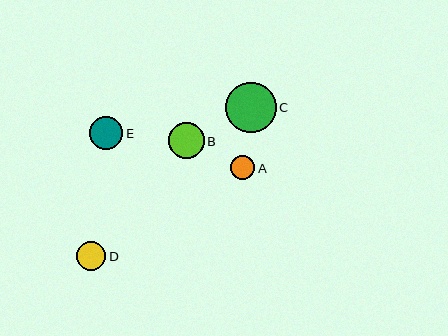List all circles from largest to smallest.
From largest to smallest: C, B, E, D, A.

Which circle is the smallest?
Circle A is the smallest with a size of approximately 25 pixels.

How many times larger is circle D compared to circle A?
Circle D is approximately 1.2 times the size of circle A.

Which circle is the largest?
Circle C is the largest with a size of approximately 51 pixels.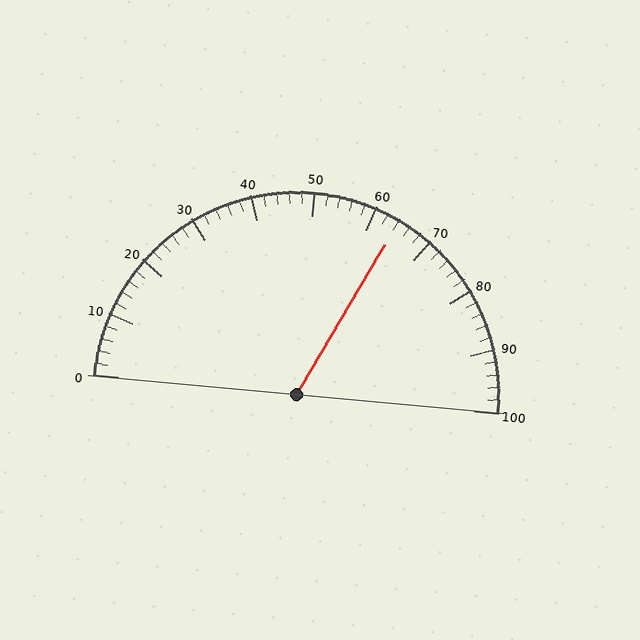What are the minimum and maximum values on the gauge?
The gauge ranges from 0 to 100.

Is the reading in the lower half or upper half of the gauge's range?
The reading is in the upper half of the range (0 to 100).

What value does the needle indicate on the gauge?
The needle indicates approximately 64.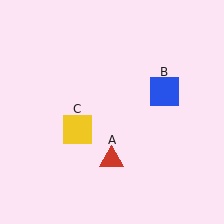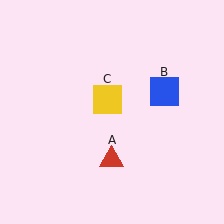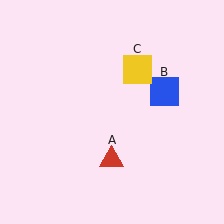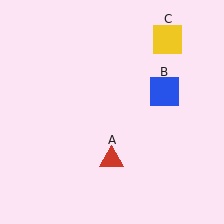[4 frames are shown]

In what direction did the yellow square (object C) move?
The yellow square (object C) moved up and to the right.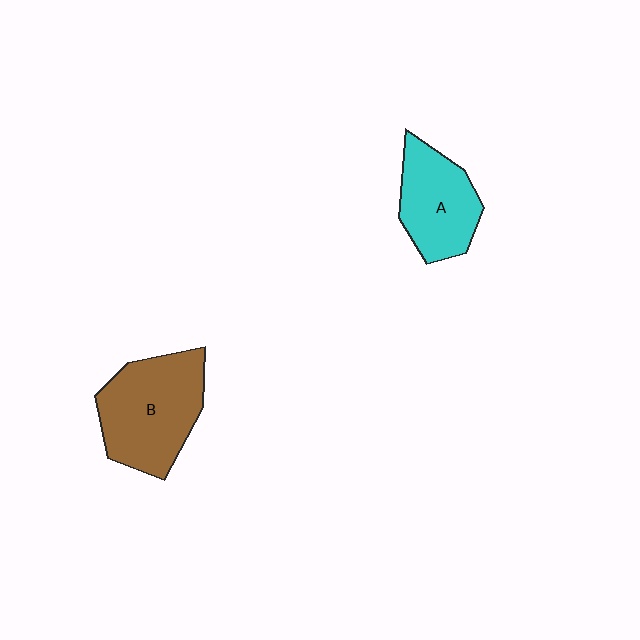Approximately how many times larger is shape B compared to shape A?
Approximately 1.4 times.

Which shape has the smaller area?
Shape A (cyan).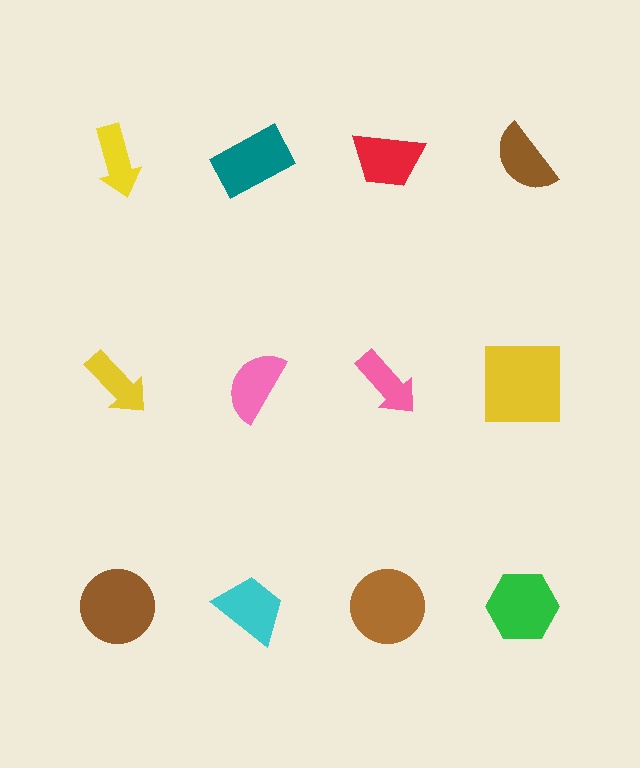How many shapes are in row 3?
4 shapes.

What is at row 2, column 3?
A pink arrow.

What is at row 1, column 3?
A red trapezoid.